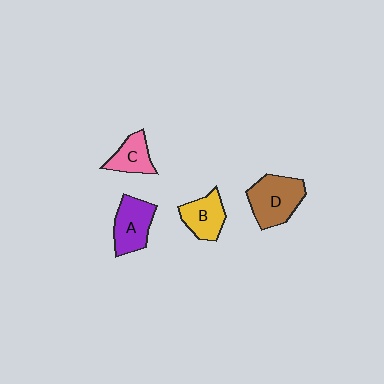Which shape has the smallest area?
Shape C (pink).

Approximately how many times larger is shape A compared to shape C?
Approximately 1.3 times.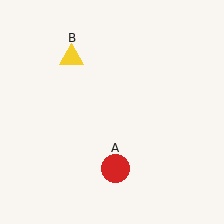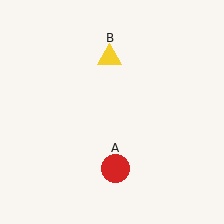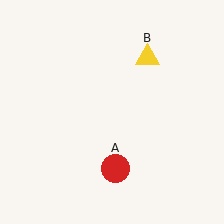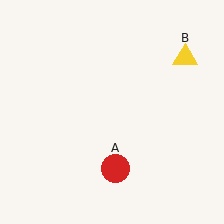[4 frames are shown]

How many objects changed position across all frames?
1 object changed position: yellow triangle (object B).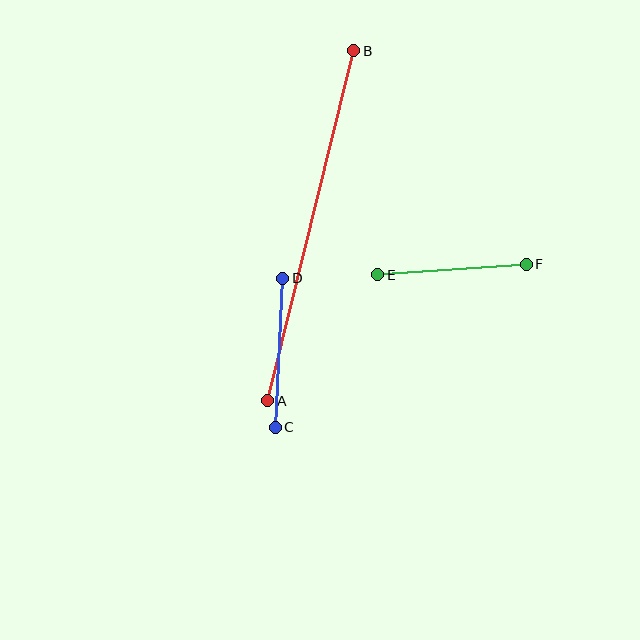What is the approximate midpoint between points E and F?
The midpoint is at approximately (452, 270) pixels.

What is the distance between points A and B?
The distance is approximately 360 pixels.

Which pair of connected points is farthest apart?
Points A and B are farthest apart.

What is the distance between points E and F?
The distance is approximately 149 pixels.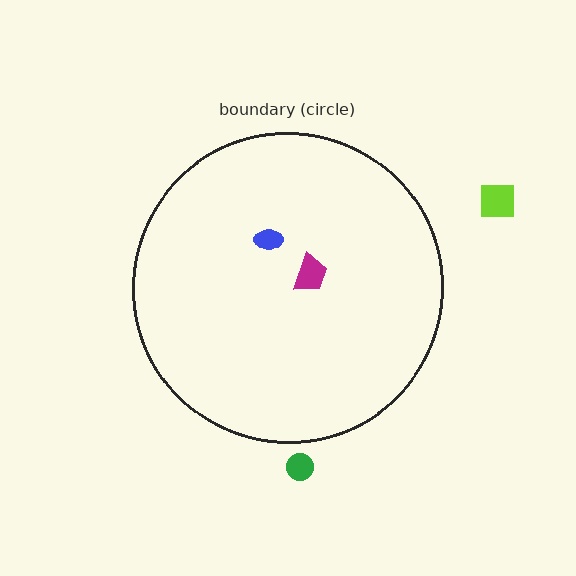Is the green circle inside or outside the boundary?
Outside.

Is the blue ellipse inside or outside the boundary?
Inside.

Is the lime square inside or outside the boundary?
Outside.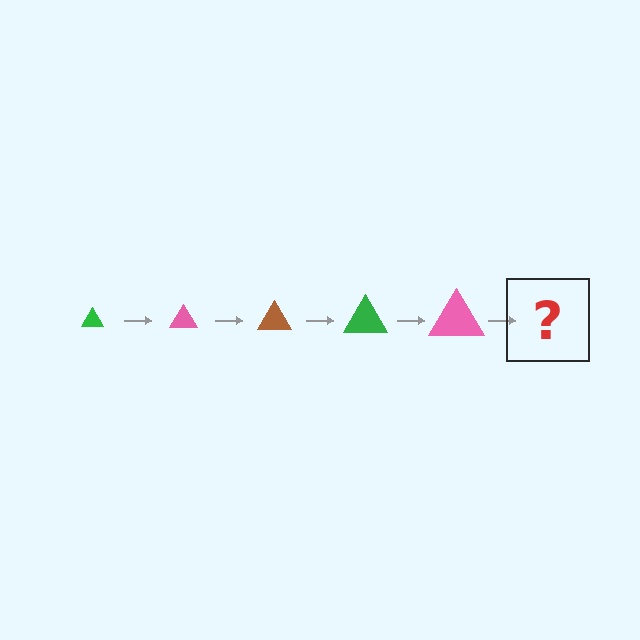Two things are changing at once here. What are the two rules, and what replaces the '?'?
The two rules are that the triangle grows larger each step and the color cycles through green, pink, and brown. The '?' should be a brown triangle, larger than the previous one.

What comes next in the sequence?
The next element should be a brown triangle, larger than the previous one.